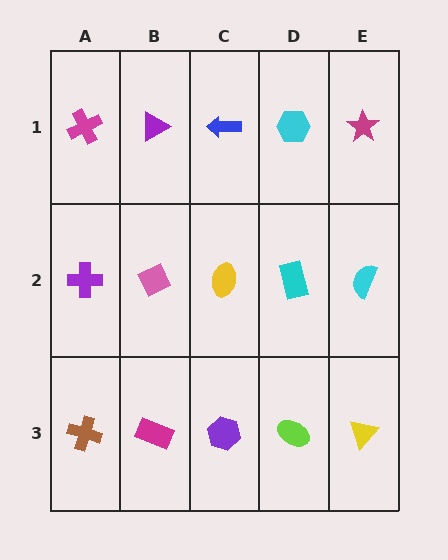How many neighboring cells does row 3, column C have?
3.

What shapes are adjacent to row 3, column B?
A pink diamond (row 2, column B), a brown cross (row 3, column A), a purple hexagon (row 3, column C).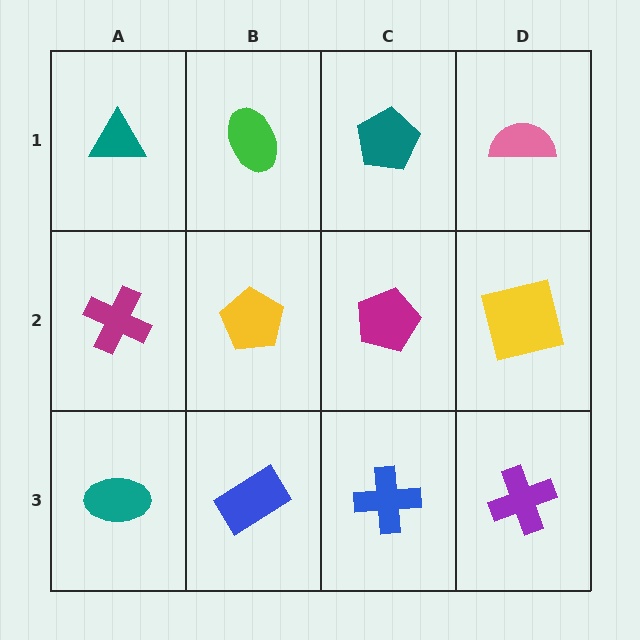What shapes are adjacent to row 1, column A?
A magenta cross (row 2, column A), a green ellipse (row 1, column B).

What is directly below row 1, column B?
A yellow pentagon.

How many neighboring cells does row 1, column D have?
2.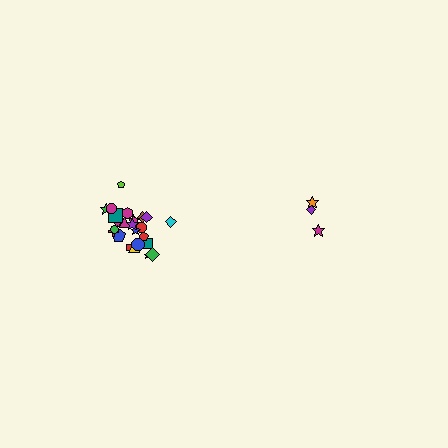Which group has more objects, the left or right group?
The left group.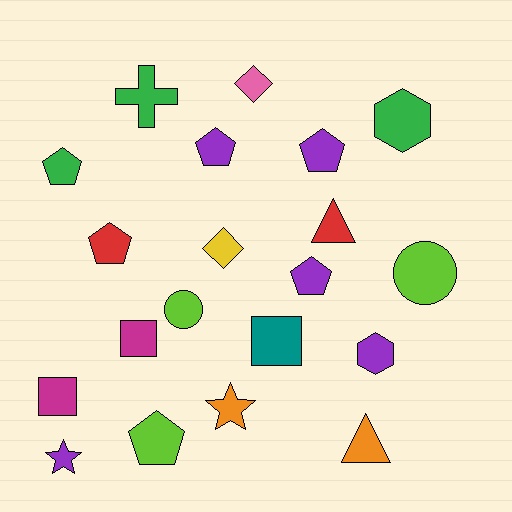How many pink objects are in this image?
There is 1 pink object.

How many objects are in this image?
There are 20 objects.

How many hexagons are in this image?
There are 2 hexagons.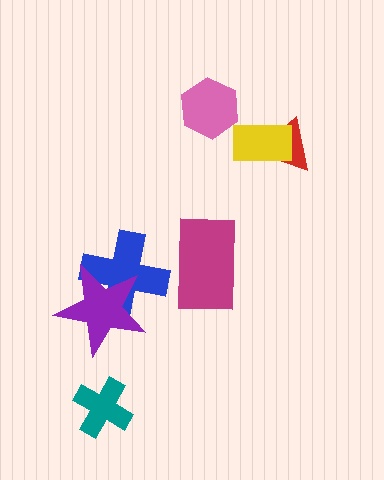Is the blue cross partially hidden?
Yes, it is partially covered by another shape.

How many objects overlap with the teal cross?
0 objects overlap with the teal cross.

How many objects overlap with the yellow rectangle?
1 object overlaps with the yellow rectangle.